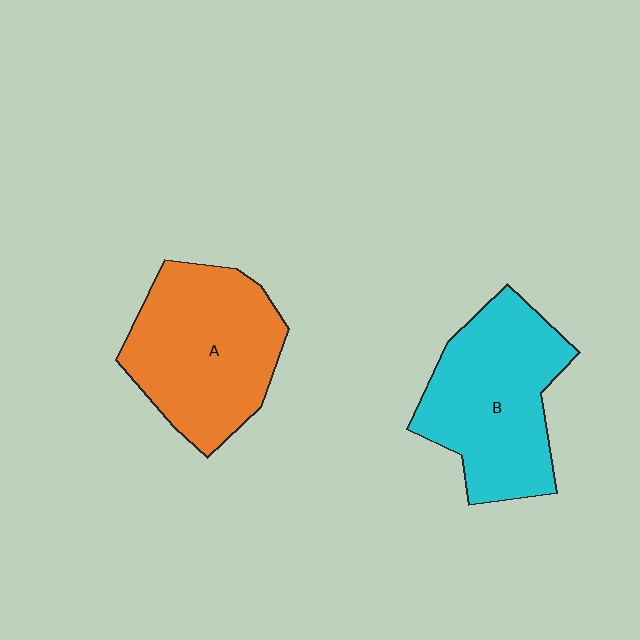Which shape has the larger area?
Shape A (orange).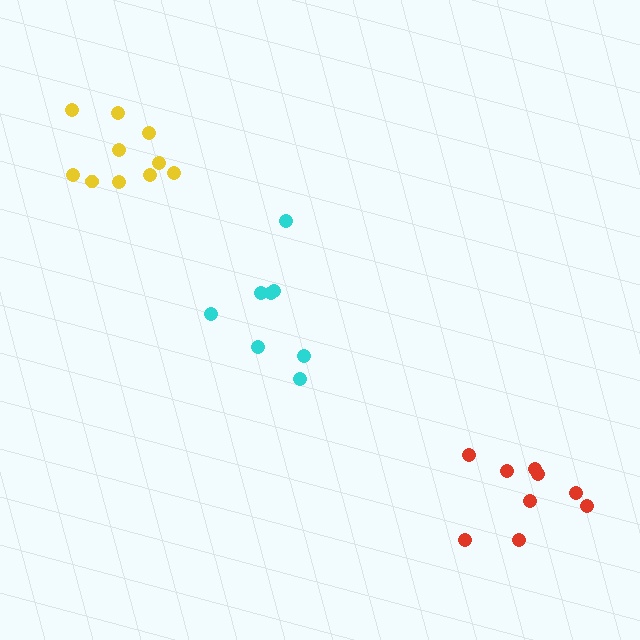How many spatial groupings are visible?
There are 3 spatial groupings.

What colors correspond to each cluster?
The clusters are colored: red, cyan, yellow.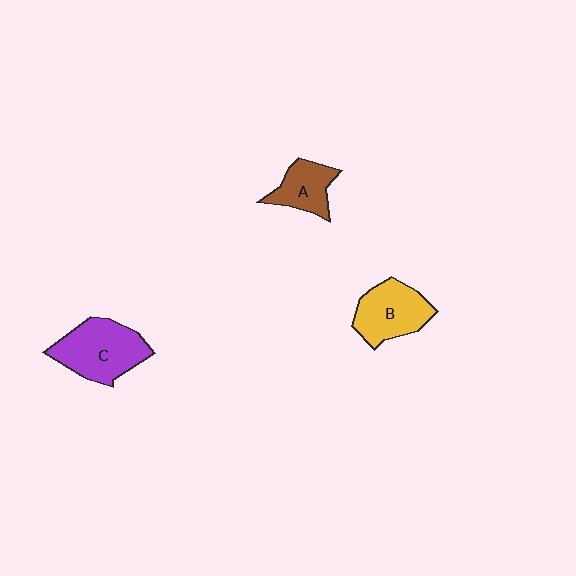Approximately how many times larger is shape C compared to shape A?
Approximately 1.7 times.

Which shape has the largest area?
Shape C (purple).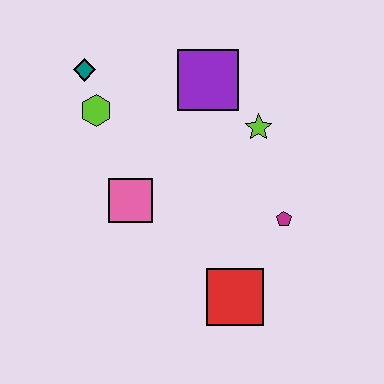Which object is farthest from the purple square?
The red square is farthest from the purple square.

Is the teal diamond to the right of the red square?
No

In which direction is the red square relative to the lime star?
The red square is below the lime star.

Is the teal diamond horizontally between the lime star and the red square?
No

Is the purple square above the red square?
Yes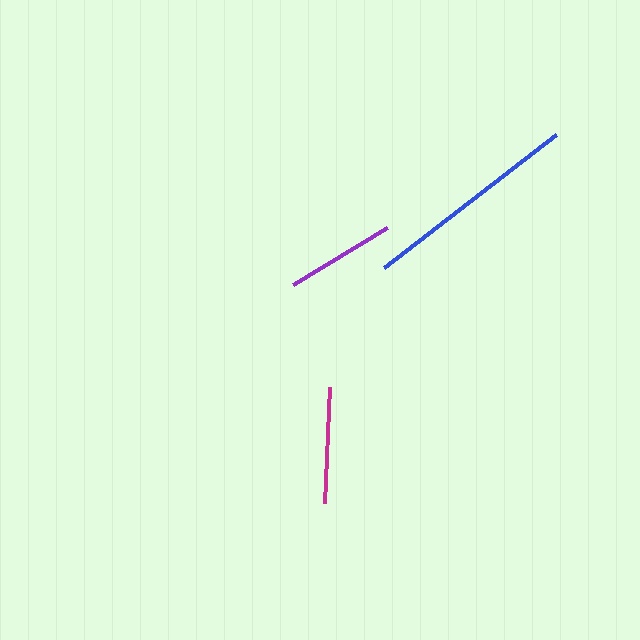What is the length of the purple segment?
The purple segment is approximately 110 pixels long.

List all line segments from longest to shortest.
From longest to shortest: blue, magenta, purple.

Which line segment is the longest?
The blue line is the longest at approximately 217 pixels.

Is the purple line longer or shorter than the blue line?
The blue line is longer than the purple line.